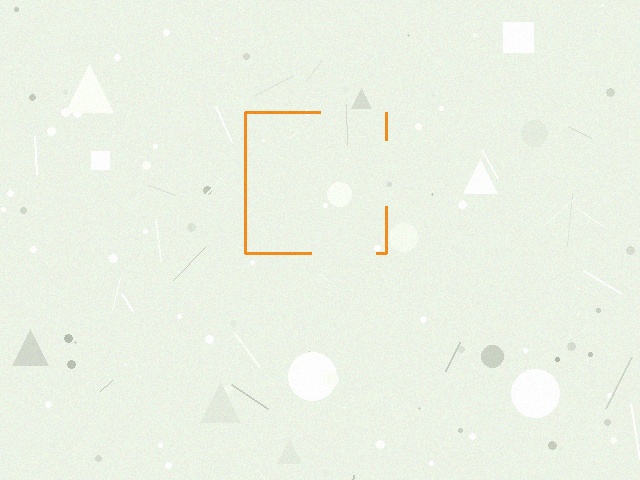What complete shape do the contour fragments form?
The contour fragments form a square.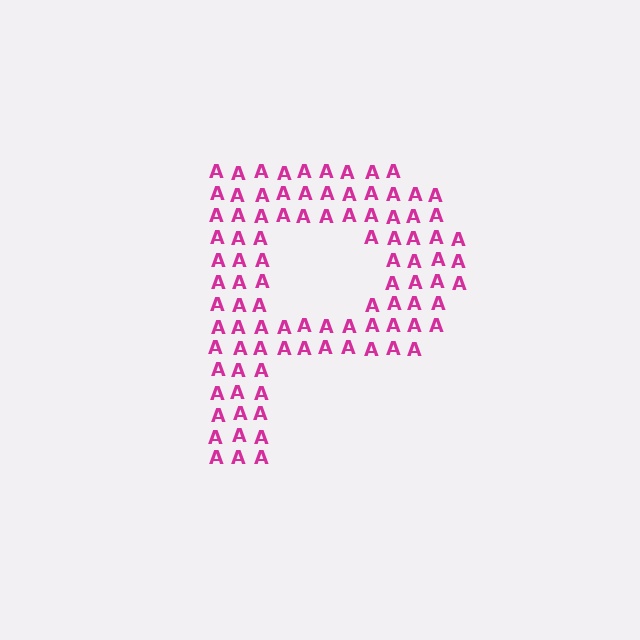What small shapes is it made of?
It is made of small letter A's.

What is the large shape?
The large shape is the letter P.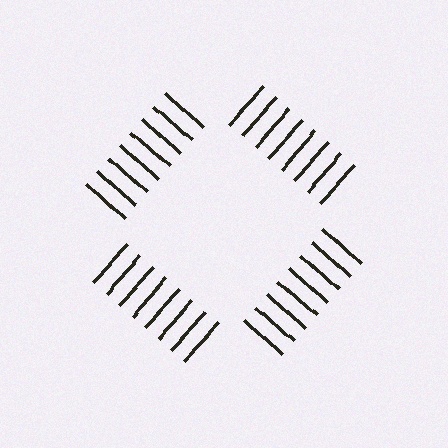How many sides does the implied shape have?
4 sides — the line-ends trace a square.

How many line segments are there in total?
32 — 8 along each of the 4 edges.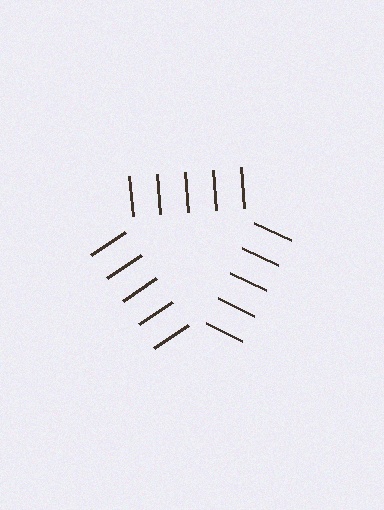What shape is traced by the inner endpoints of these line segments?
An illusory triangle — the line segments terminate on its edges but no continuous stroke is drawn.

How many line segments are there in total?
15 — 5 along each of the 3 edges.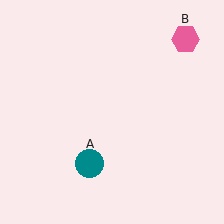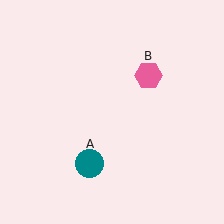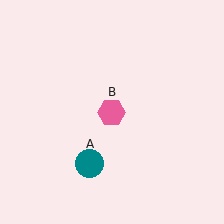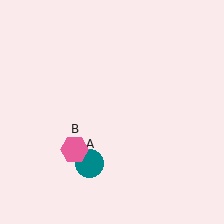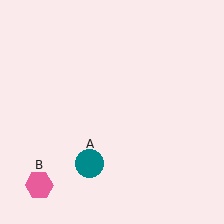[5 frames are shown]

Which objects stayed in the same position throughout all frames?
Teal circle (object A) remained stationary.